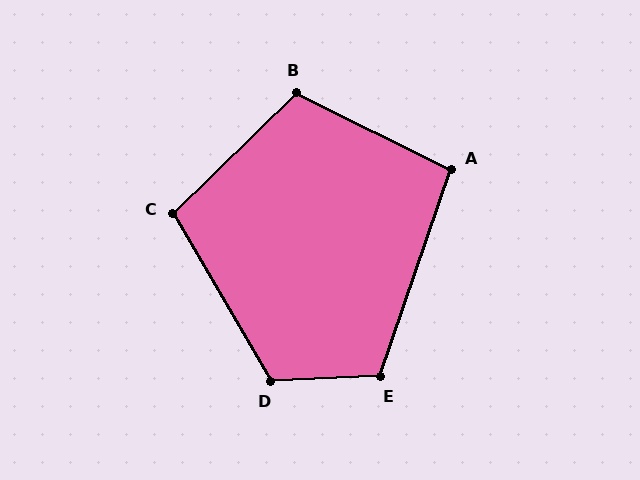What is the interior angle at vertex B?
Approximately 109 degrees (obtuse).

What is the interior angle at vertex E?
Approximately 111 degrees (obtuse).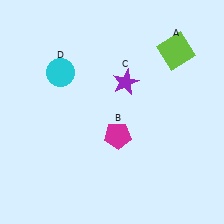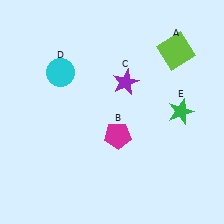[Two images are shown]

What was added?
A green star (E) was added in Image 2.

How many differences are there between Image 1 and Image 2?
There is 1 difference between the two images.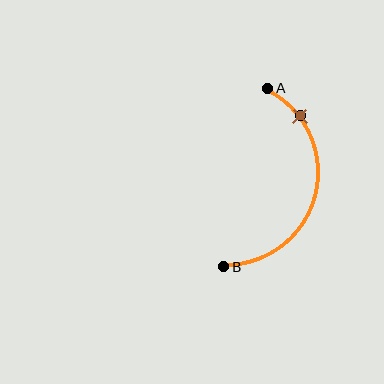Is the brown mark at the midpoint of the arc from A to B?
No. The brown mark lies on the arc but is closer to endpoint A. The arc midpoint would be at the point on the curve equidistant along the arc from both A and B.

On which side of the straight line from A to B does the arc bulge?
The arc bulges to the right of the straight line connecting A and B.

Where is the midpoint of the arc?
The arc midpoint is the point on the curve farthest from the straight line joining A and B. It sits to the right of that line.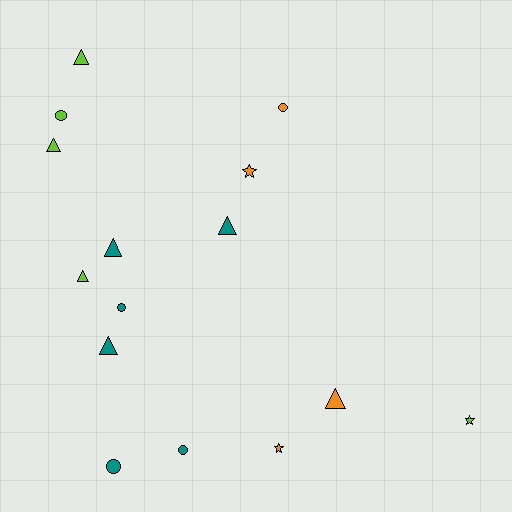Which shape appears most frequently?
Triangle, with 7 objects.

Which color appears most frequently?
Teal, with 6 objects.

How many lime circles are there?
There is 1 lime circle.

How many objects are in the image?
There are 15 objects.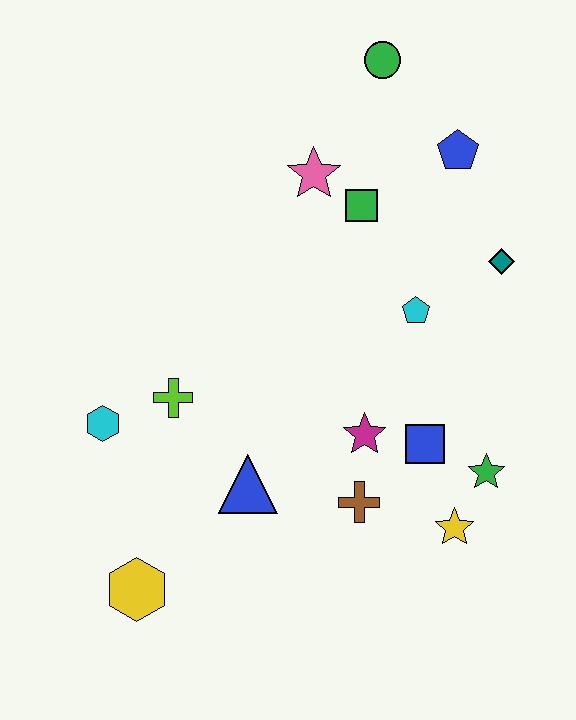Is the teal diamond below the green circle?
Yes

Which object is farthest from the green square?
The yellow hexagon is farthest from the green square.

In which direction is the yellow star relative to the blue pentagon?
The yellow star is below the blue pentagon.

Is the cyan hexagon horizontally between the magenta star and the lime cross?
No